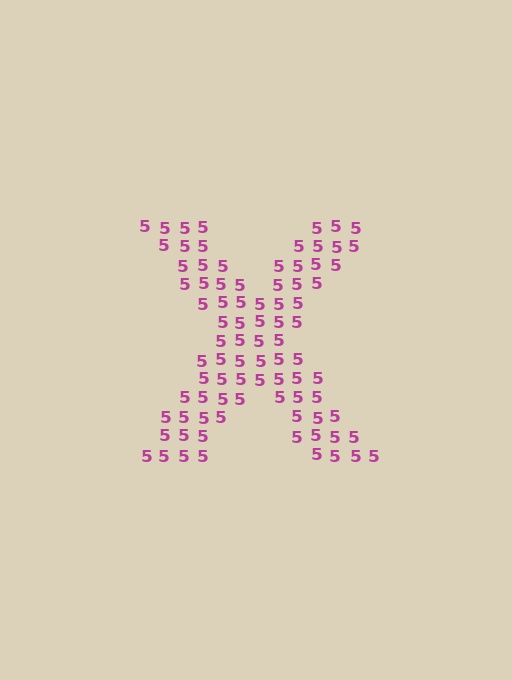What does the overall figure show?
The overall figure shows the letter X.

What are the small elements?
The small elements are digit 5's.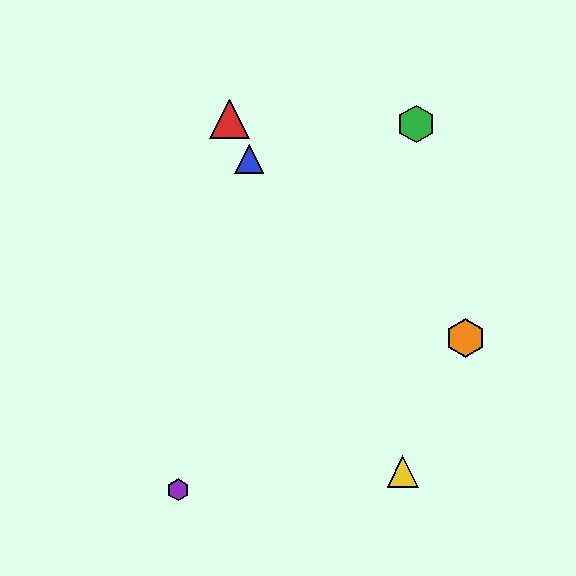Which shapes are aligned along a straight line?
The red triangle, the blue triangle, the yellow triangle are aligned along a straight line.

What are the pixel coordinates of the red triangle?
The red triangle is at (229, 119).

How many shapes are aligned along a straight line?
3 shapes (the red triangle, the blue triangle, the yellow triangle) are aligned along a straight line.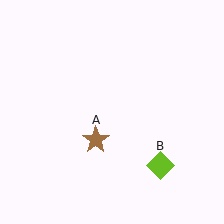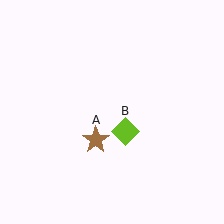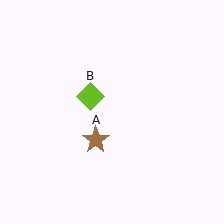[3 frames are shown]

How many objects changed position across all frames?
1 object changed position: lime diamond (object B).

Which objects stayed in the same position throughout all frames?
Brown star (object A) remained stationary.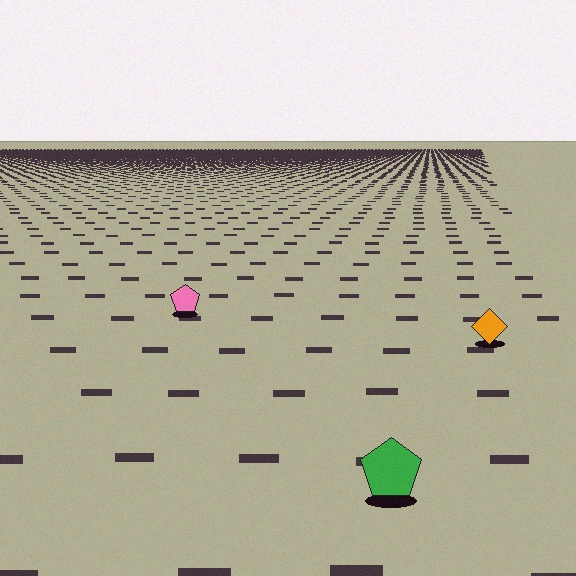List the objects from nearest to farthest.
From nearest to farthest: the green pentagon, the orange diamond, the pink pentagon.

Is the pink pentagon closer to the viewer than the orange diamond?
No. The orange diamond is closer — you can tell from the texture gradient: the ground texture is coarser near it.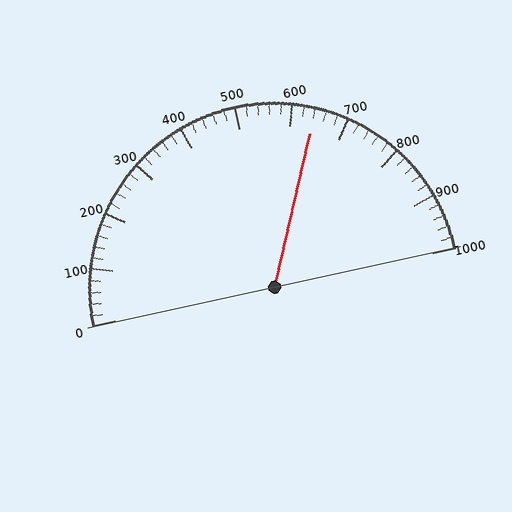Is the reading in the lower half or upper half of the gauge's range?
The reading is in the upper half of the range (0 to 1000).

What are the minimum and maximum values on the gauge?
The gauge ranges from 0 to 1000.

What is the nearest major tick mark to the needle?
The nearest major tick mark is 600.